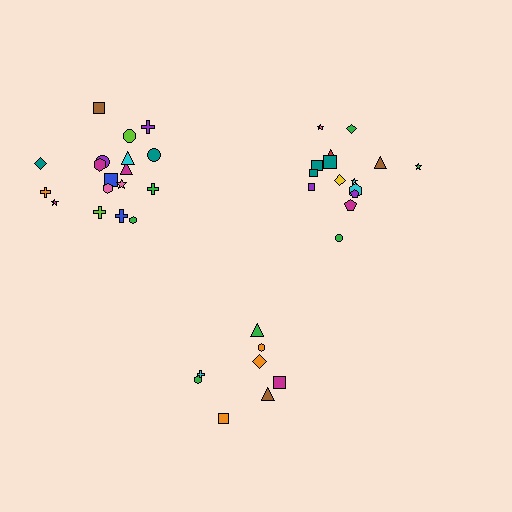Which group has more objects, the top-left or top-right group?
The top-left group.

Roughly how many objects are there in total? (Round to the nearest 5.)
Roughly 40 objects in total.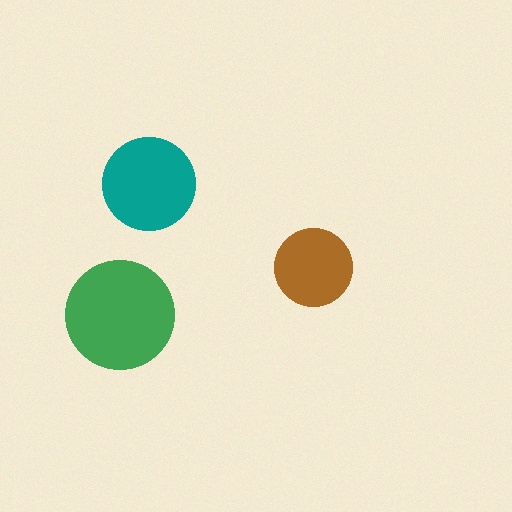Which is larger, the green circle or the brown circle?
The green one.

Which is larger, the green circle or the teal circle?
The green one.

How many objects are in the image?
There are 3 objects in the image.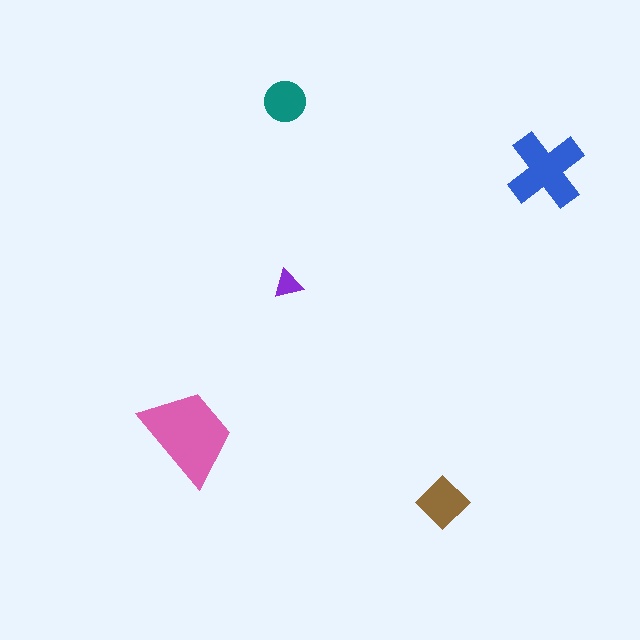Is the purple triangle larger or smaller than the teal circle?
Smaller.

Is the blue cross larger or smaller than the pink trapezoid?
Smaller.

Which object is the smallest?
The purple triangle.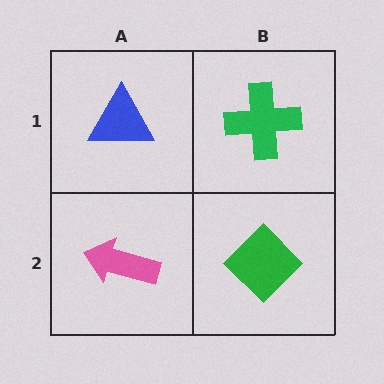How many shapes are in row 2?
2 shapes.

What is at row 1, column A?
A blue triangle.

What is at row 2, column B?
A green diamond.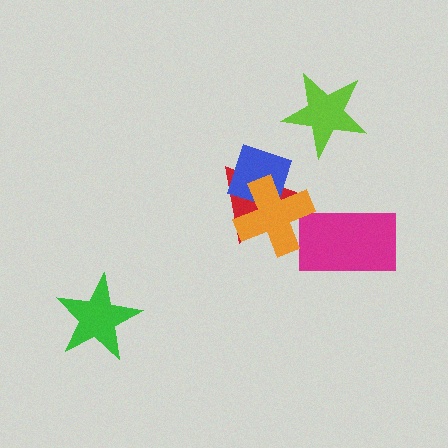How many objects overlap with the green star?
0 objects overlap with the green star.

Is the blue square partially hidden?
Yes, it is partially covered by another shape.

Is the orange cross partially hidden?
No, no other shape covers it.